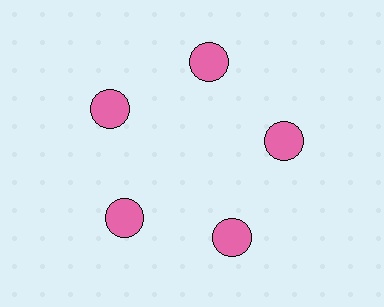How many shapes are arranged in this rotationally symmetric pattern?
There are 5 shapes, arranged in 5 groups of 1.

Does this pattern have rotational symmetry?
Yes, this pattern has 5-fold rotational symmetry. It looks the same after rotating 72 degrees around the center.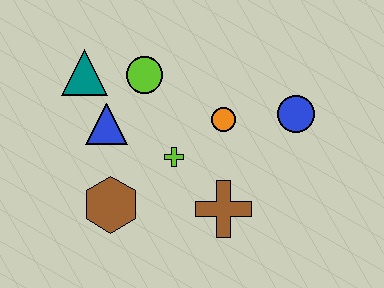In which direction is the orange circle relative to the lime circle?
The orange circle is to the right of the lime circle.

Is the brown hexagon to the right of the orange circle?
No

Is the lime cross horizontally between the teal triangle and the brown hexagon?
No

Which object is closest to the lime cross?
The orange circle is closest to the lime cross.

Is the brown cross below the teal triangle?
Yes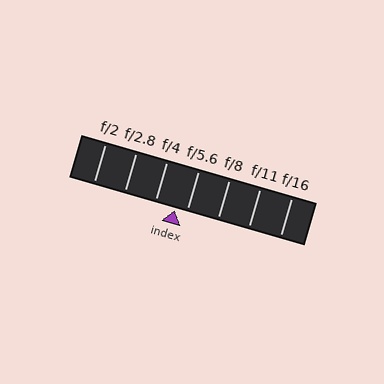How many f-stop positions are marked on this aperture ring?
There are 7 f-stop positions marked.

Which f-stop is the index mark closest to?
The index mark is closest to f/5.6.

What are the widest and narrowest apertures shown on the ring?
The widest aperture shown is f/2 and the narrowest is f/16.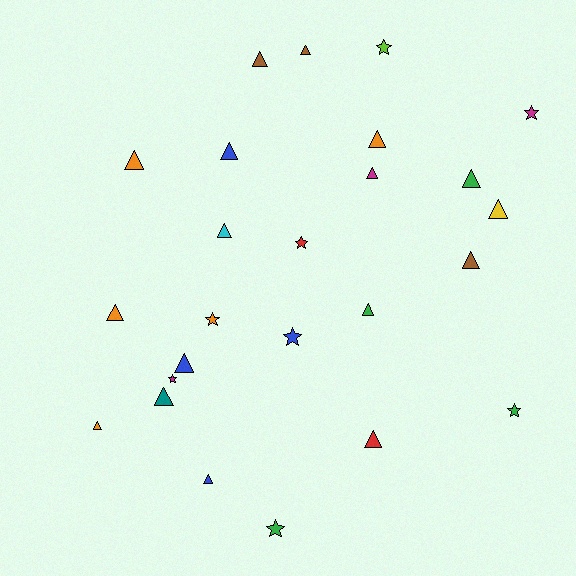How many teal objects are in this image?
There is 1 teal object.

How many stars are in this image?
There are 8 stars.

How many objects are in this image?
There are 25 objects.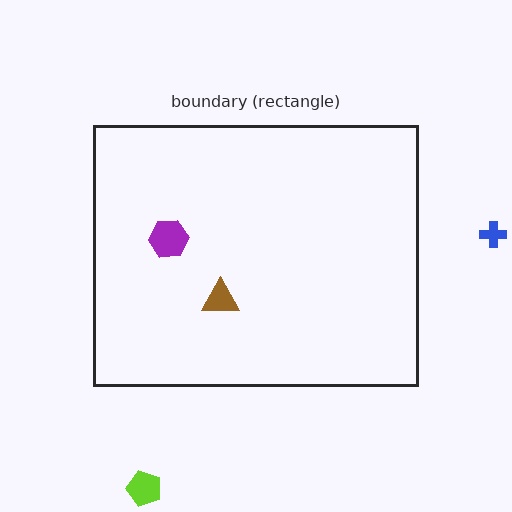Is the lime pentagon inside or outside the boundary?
Outside.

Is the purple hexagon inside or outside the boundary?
Inside.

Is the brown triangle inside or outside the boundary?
Inside.